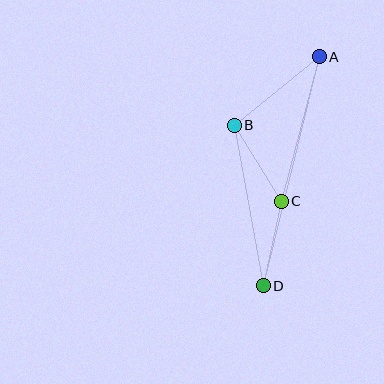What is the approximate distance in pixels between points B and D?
The distance between B and D is approximately 163 pixels.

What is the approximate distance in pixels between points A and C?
The distance between A and C is approximately 149 pixels.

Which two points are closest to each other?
Points C and D are closest to each other.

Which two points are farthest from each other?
Points A and D are farthest from each other.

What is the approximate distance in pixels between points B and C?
The distance between B and C is approximately 90 pixels.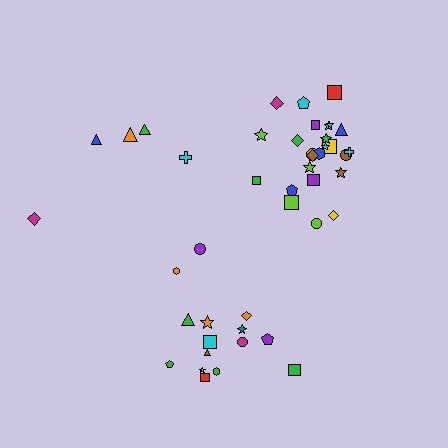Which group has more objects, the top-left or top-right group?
The top-right group.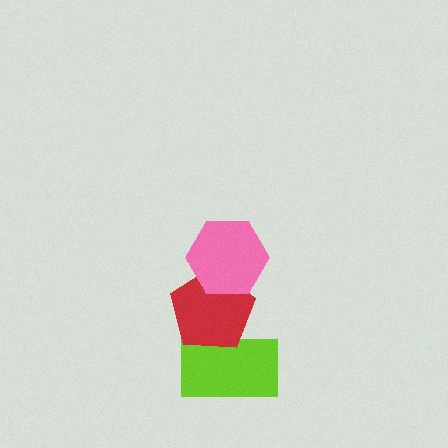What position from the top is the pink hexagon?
The pink hexagon is 1st from the top.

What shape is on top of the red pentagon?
The pink hexagon is on top of the red pentagon.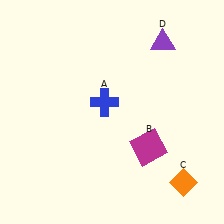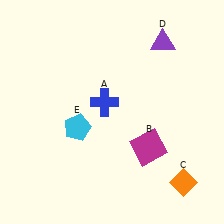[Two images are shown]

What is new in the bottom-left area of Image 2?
A cyan pentagon (E) was added in the bottom-left area of Image 2.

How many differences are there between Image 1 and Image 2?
There is 1 difference between the two images.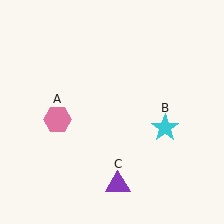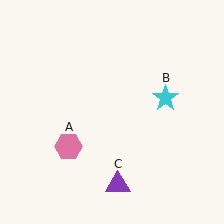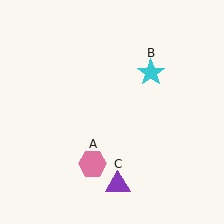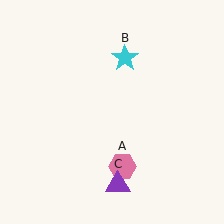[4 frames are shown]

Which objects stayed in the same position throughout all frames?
Purple triangle (object C) remained stationary.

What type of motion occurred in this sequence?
The pink hexagon (object A), cyan star (object B) rotated counterclockwise around the center of the scene.